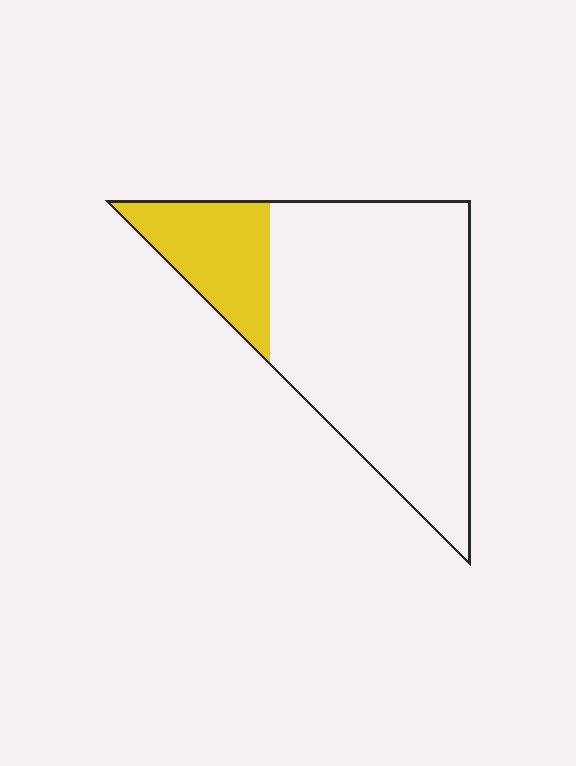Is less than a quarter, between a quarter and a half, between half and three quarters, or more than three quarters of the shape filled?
Less than a quarter.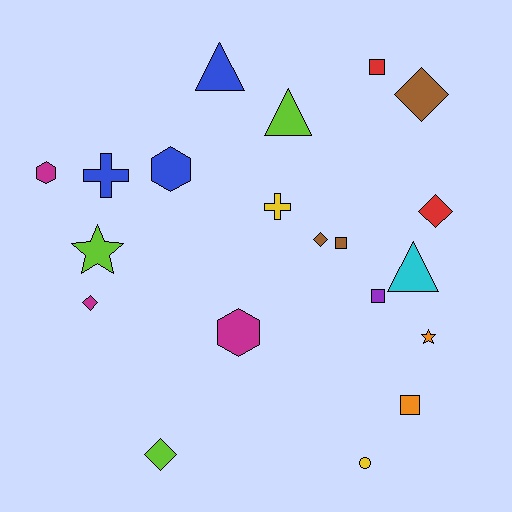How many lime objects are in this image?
There are 3 lime objects.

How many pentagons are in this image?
There are no pentagons.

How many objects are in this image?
There are 20 objects.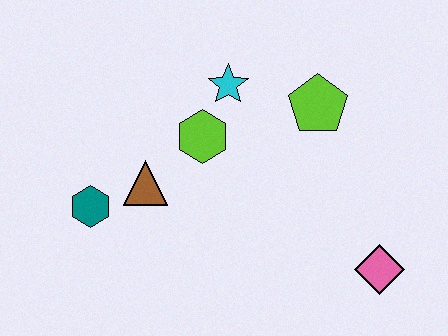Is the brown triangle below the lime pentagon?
Yes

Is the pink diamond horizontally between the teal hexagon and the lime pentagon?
No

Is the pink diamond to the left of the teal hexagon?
No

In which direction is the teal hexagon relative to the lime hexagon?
The teal hexagon is to the left of the lime hexagon.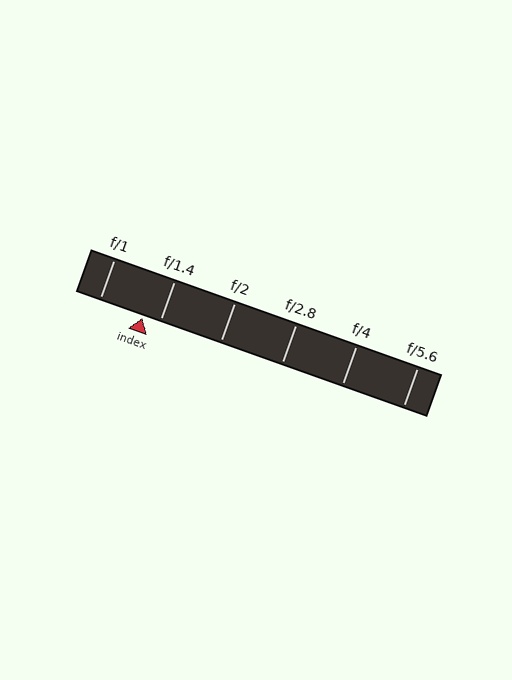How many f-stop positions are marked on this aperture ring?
There are 6 f-stop positions marked.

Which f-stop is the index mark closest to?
The index mark is closest to f/1.4.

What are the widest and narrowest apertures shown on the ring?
The widest aperture shown is f/1 and the narrowest is f/5.6.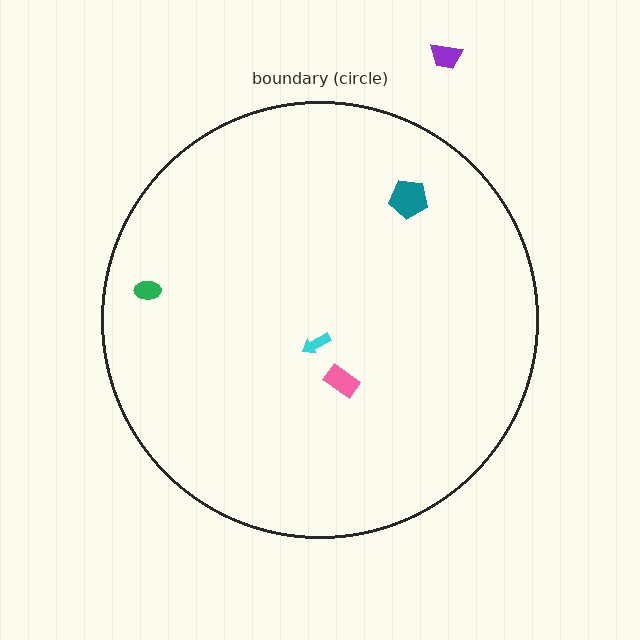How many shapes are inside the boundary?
4 inside, 1 outside.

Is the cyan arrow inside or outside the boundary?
Inside.